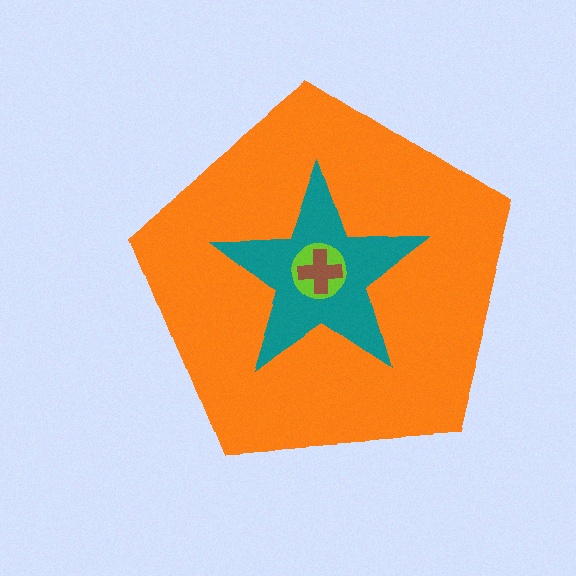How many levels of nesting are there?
4.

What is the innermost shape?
The brown cross.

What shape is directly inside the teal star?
The lime circle.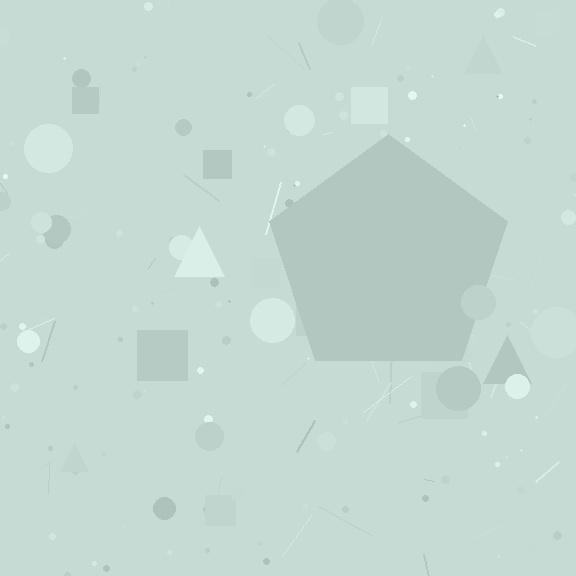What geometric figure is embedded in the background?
A pentagon is embedded in the background.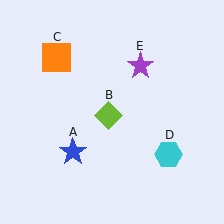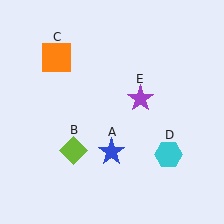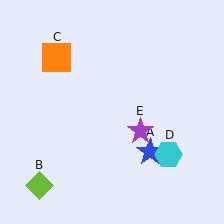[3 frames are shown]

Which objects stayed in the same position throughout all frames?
Orange square (object C) and cyan hexagon (object D) remained stationary.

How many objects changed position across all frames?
3 objects changed position: blue star (object A), lime diamond (object B), purple star (object E).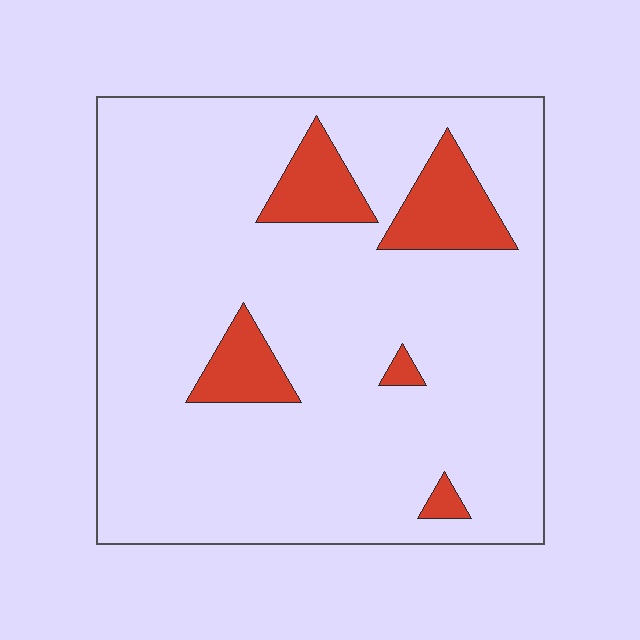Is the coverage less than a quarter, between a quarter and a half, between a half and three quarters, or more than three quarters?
Less than a quarter.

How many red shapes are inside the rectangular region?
5.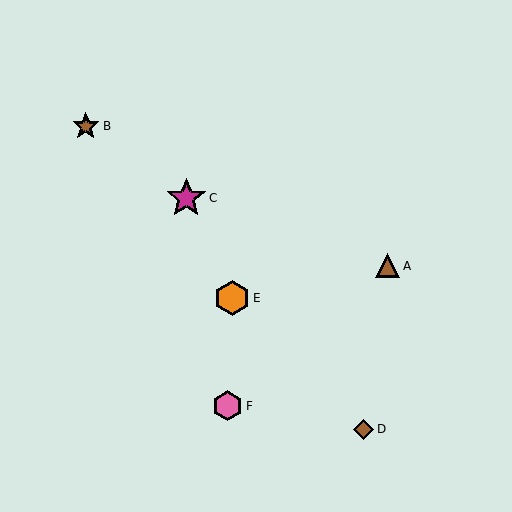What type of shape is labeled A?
Shape A is a brown triangle.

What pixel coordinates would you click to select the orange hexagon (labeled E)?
Click at (232, 298) to select the orange hexagon E.